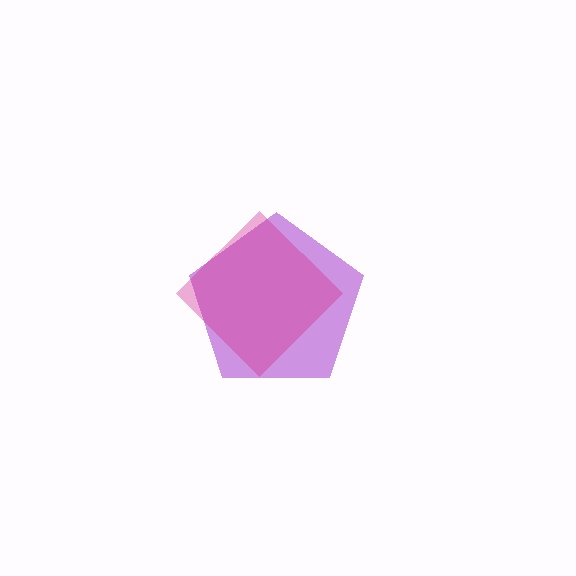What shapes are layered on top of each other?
The layered shapes are: a purple pentagon, a magenta diamond.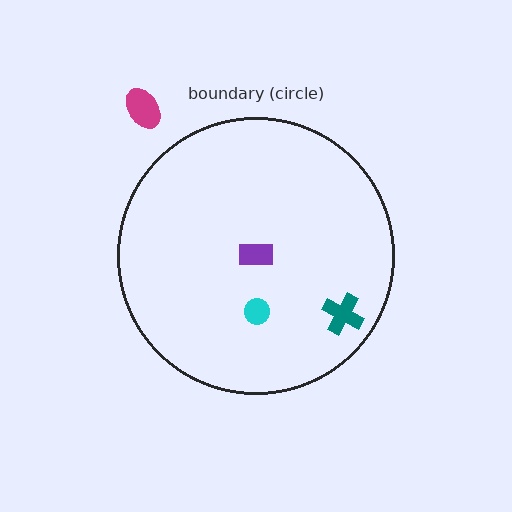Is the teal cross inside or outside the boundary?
Inside.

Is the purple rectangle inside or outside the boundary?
Inside.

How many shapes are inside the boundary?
3 inside, 1 outside.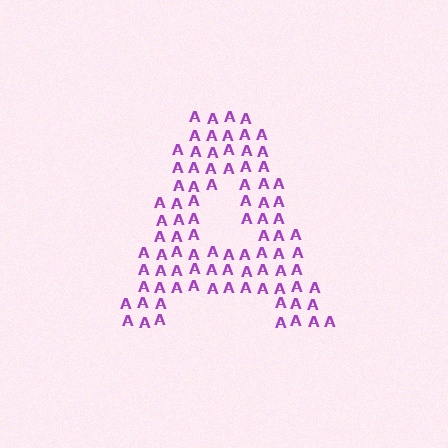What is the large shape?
The large shape is the letter A.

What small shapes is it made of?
It is made of small letter A's.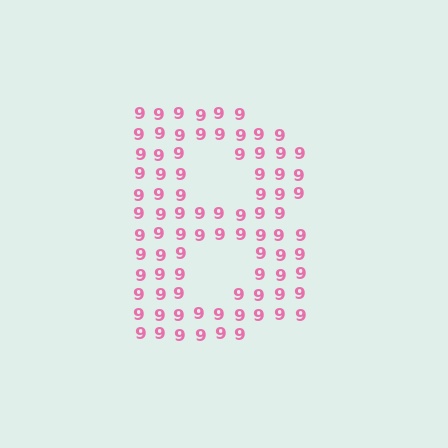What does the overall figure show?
The overall figure shows the letter B.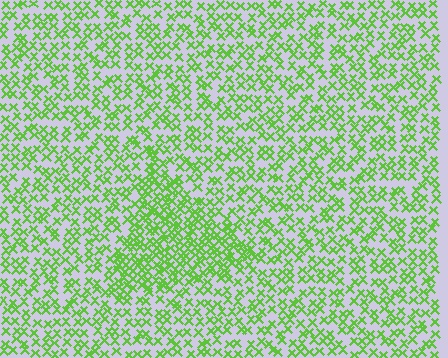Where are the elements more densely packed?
The elements are more densely packed inside the triangle boundary.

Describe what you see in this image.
The image contains small lime elements arranged at two different densities. A triangle-shaped region is visible where the elements are more densely packed than the surrounding area.